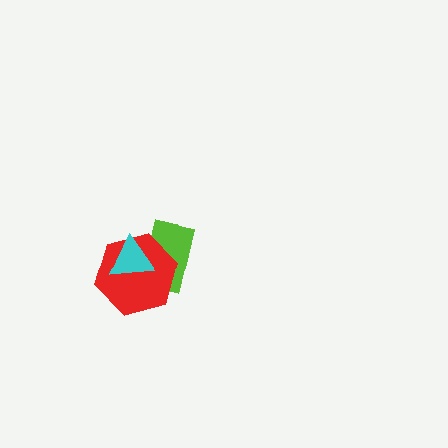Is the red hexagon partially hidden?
Yes, it is partially covered by another shape.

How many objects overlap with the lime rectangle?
2 objects overlap with the lime rectangle.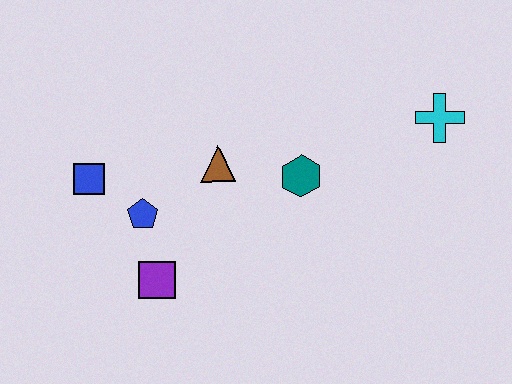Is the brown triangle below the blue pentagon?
No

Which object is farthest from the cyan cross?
The blue square is farthest from the cyan cross.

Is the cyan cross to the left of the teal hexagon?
No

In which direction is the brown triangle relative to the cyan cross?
The brown triangle is to the left of the cyan cross.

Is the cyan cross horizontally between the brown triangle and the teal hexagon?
No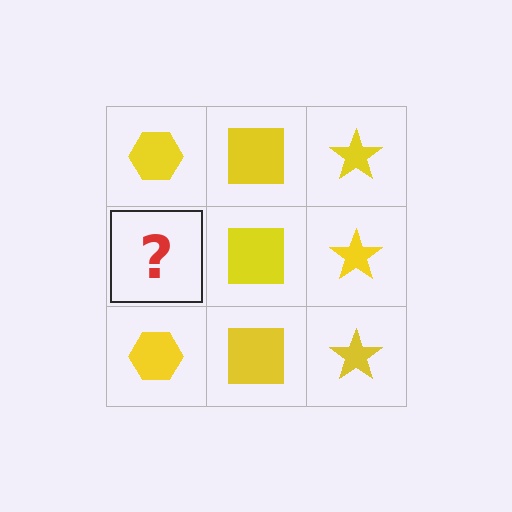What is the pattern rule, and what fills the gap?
The rule is that each column has a consistent shape. The gap should be filled with a yellow hexagon.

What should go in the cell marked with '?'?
The missing cell should contain a yellow hexagon.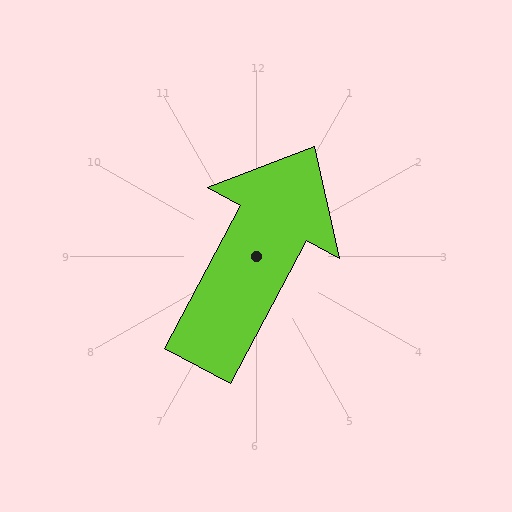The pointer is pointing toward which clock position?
Roughly 1 o'clock.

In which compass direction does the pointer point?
Northeast.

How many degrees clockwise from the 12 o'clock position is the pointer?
Approximately 28 degrees.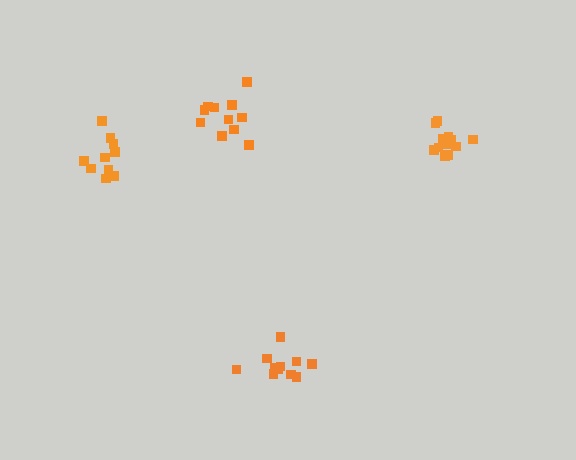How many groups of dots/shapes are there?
There are 4 groups.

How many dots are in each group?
Group 1: 11 dots, Group 2: 10 dots, Group 3: 14 dots, Group 4: 11 dots (46 total).